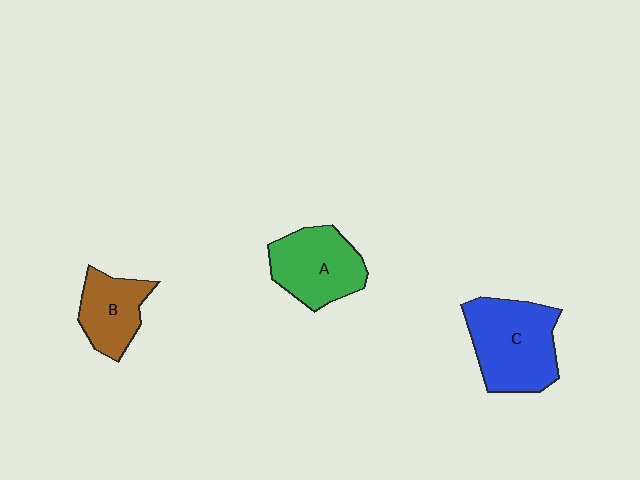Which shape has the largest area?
Shape C (blue).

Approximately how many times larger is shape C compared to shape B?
Approximately 1.6 times.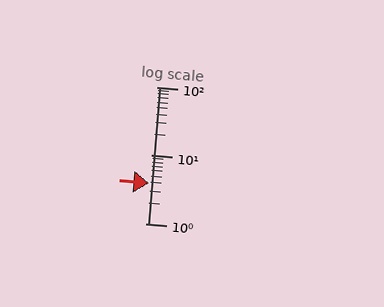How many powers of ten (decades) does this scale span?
The scale spans 2 decades, from 1 to 100.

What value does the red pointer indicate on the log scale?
The pointer indicates approximately 3.9.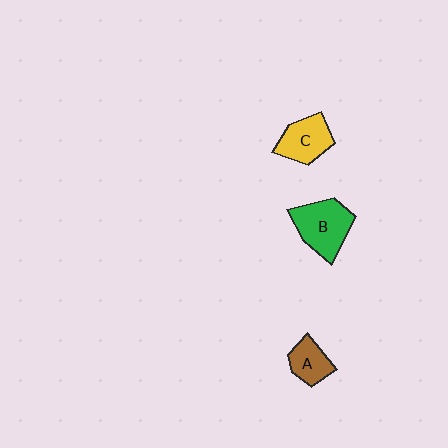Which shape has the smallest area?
Shape A (brown).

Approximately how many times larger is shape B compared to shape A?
Approximately 1.8 times.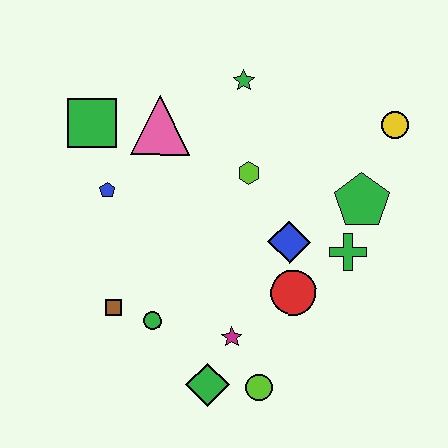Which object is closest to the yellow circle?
The green pentagon is closest to the yellow circle.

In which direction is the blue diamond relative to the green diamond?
The blue diamond is above the green diamond.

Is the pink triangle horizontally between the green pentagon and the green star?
No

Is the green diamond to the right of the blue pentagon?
Yes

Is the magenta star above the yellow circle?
No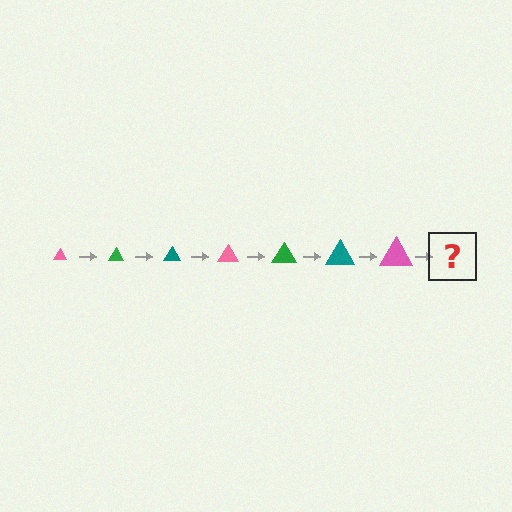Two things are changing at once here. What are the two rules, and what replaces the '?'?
The two rules are that the triangle grows larger each step and the color cycles through pink, green, and teal. The '?' should be a green triangle, larger than the previous one.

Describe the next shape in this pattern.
It should be a green triangle, larger than the previous one.